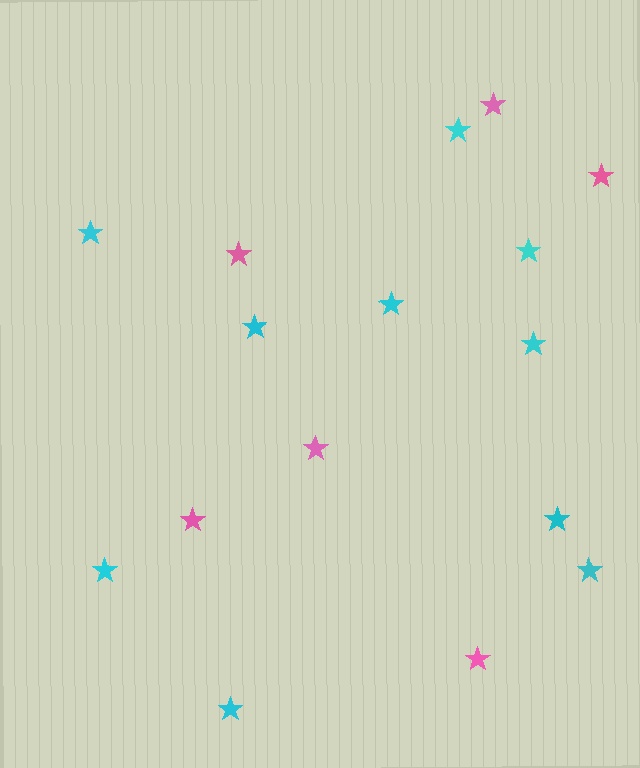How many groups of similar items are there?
There are 2 groups: one group of pink stars (6) and one group of cyan stars (10).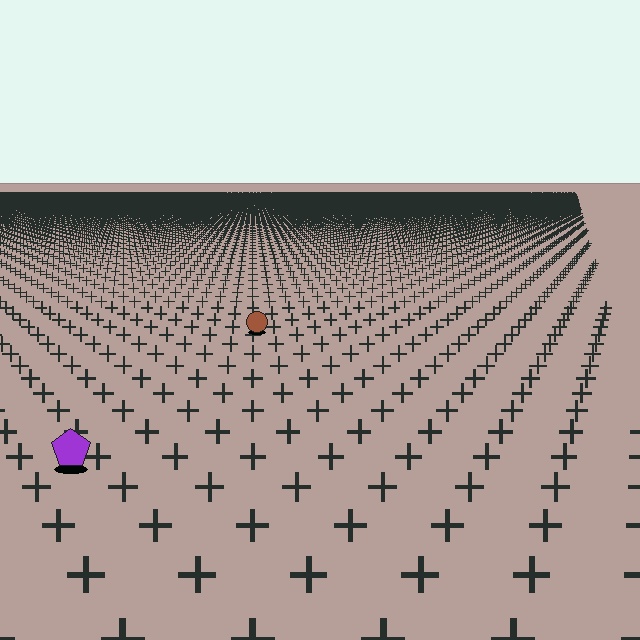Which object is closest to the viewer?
The purple pentagon is closest. The texture marks near it are larger and more spread out.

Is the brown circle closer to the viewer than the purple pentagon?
No. The purple pentagon is closer — you can tell from the texture gradient: the ground texture is coarser near it.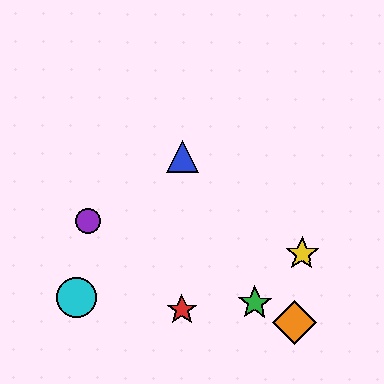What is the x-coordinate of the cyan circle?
The cyan circle is at x≈76.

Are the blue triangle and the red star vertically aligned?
Yes, both are at x≈183.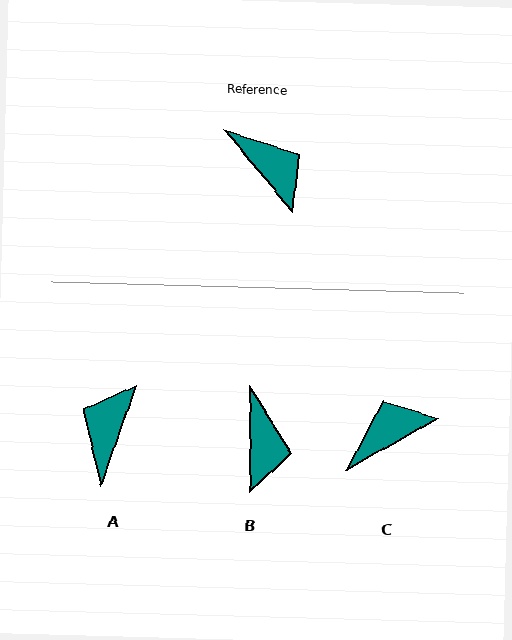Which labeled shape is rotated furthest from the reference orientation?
A, about 121 degrees away.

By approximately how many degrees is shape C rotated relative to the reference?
Approximately 80 degrees counter-clockwise.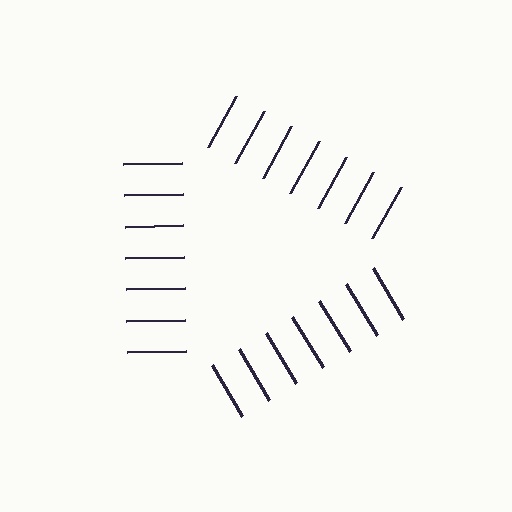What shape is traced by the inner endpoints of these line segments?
An illusory triangle — the line segments terminate on its edges but no continuous stroke is drawn.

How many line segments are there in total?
21 — 7 along each of the 3 edges.